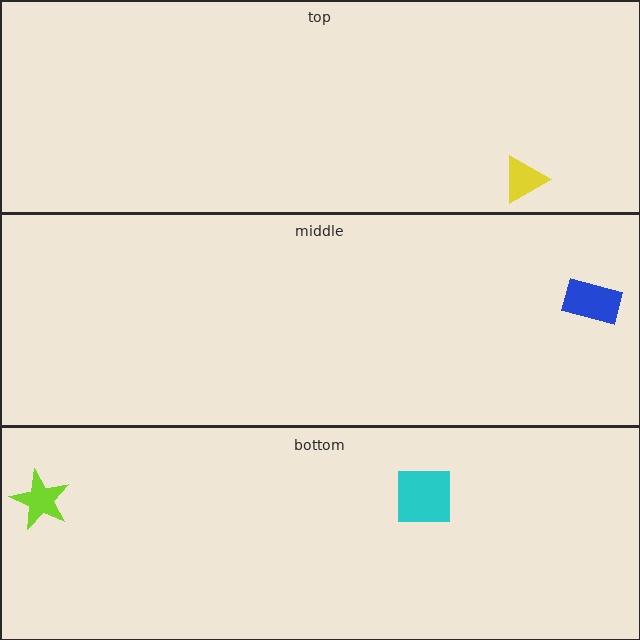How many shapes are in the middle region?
1.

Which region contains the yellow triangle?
The top region.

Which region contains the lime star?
The bottom region.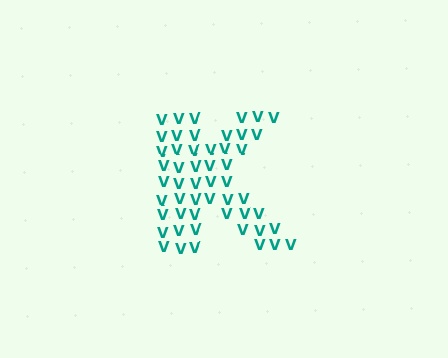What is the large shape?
The large shape is the letter K.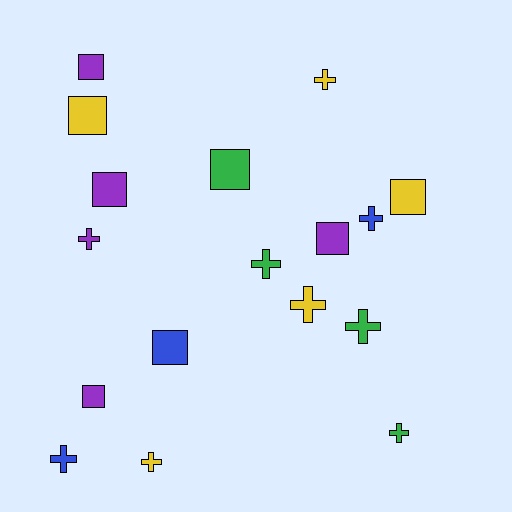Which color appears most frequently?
Yellow, with 5 objects.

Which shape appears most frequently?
Cross, with 9 objects.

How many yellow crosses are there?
There are 3 yellow crosses.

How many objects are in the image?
There are 17 objects.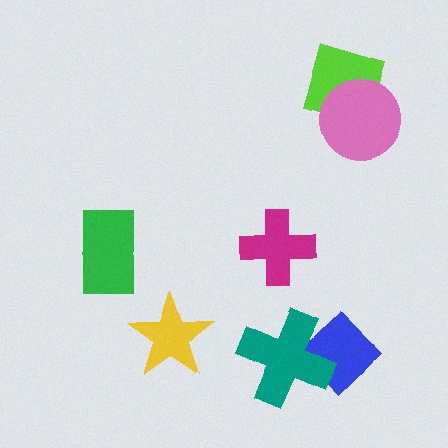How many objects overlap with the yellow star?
0 objects overlap with the yellow star.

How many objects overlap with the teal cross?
1 object overlaps with the teal cross.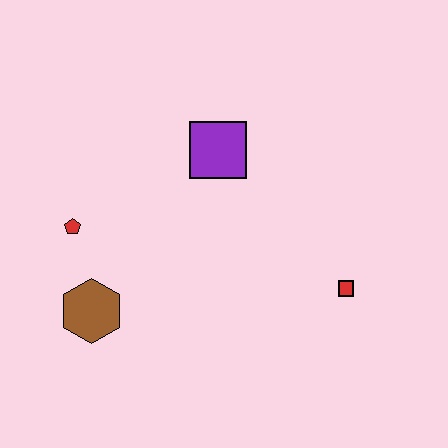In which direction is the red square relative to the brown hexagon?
The red square is to the right of the brown hexagon.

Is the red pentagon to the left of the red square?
Yes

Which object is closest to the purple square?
The red pentagon is closest to the purple square.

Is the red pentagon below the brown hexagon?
No